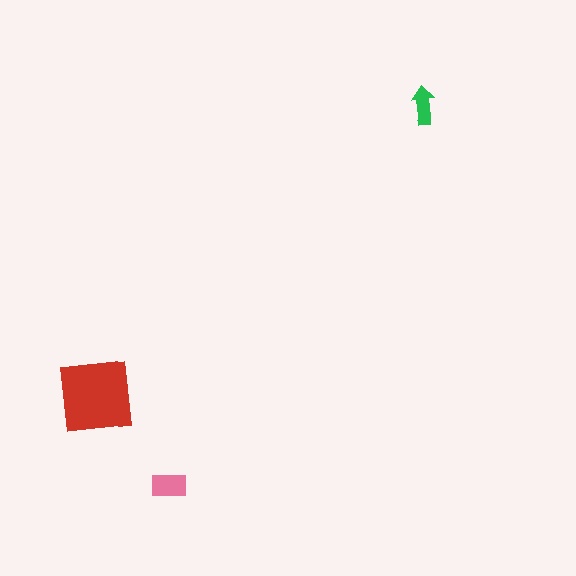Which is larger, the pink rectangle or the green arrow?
The pink rectangle.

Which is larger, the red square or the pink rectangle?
The red square.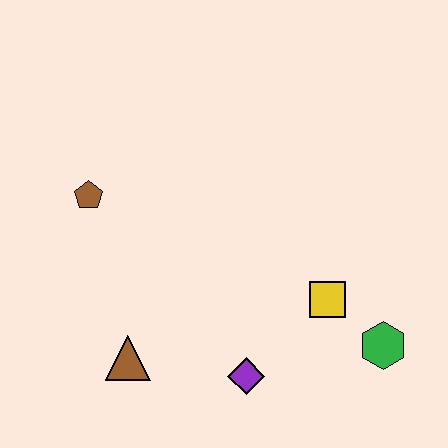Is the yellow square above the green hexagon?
Yes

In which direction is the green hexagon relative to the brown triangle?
The green hexagon is to the right of the brown triangle.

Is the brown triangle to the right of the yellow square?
No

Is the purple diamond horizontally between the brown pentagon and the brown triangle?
No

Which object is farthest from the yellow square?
The brown pentagon is farthest from the yellow square.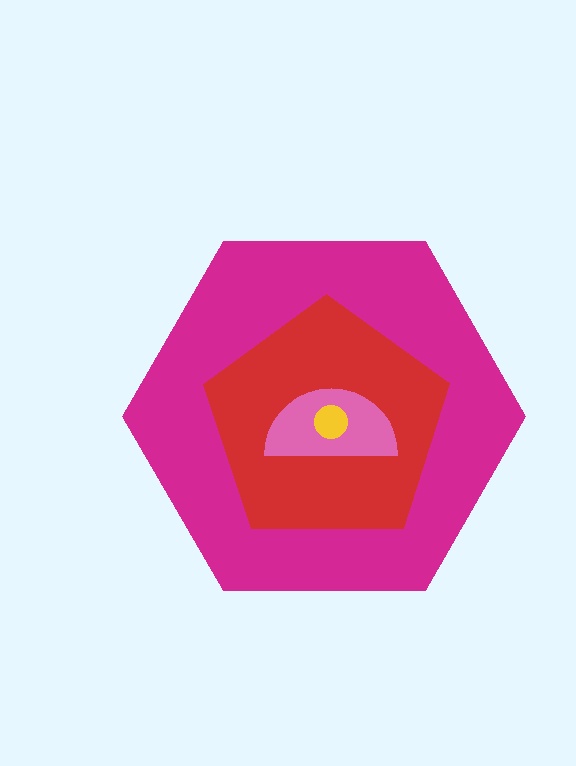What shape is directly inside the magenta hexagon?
The red pentagon.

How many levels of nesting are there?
4.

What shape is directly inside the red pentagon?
The pink semicircle.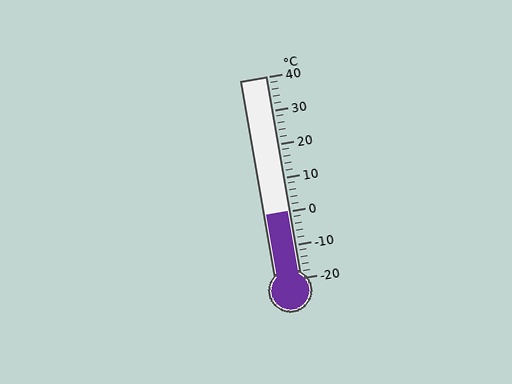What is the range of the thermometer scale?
The thermometer scale ranges from -20°C to 40°C.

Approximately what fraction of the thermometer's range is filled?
The thermometer is filled to approximately 35% of its range.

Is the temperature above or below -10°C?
The temperature is above -10°C.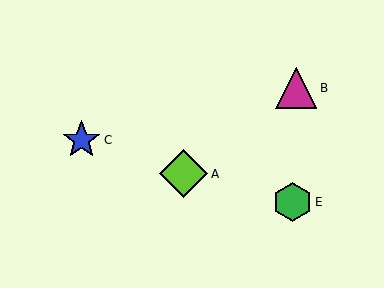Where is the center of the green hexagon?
The center of the green hexagon is at (293, 202).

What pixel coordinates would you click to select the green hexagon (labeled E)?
Click at (293, 202) to select the green hexagon E.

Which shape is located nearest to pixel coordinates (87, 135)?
The blue star (labeled C) at (81, 140) is nearest to that location.